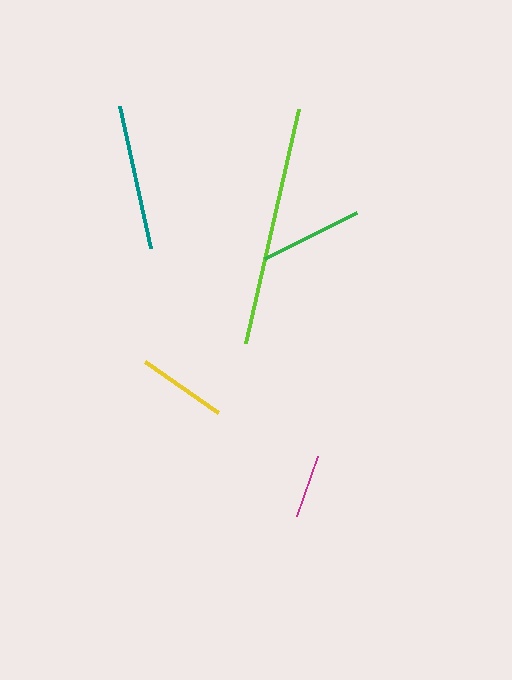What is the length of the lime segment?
The lime segment is approximately 240 pixels long.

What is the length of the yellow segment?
The yellow segment is approximately 88 pixels long.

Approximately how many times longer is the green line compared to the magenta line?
The green line is approximately 1.6 times the length of the magenta line.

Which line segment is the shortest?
The magenta line is the shortest at approximately 63 pixels.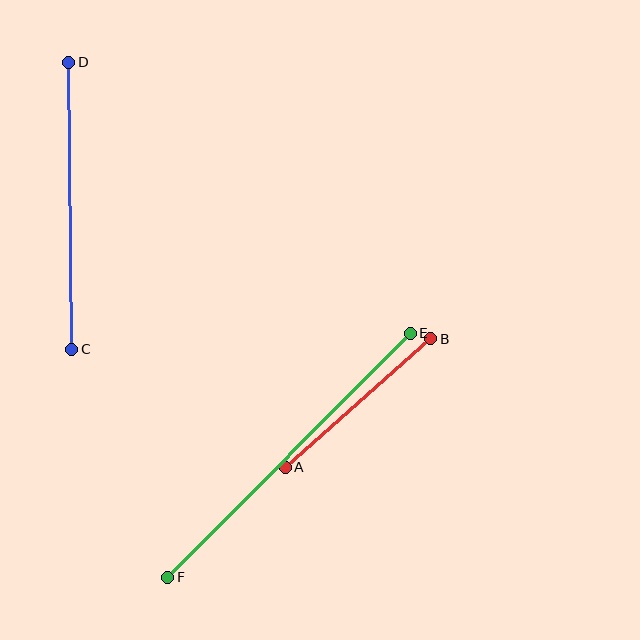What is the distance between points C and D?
The distance is approximately 287 pixels.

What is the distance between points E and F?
The distance is approximately 344 pixels.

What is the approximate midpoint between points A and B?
The midpoint is at approximately (358, 403) pixels.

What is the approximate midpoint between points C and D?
The midpoint is at approximately (70, 206) pixels.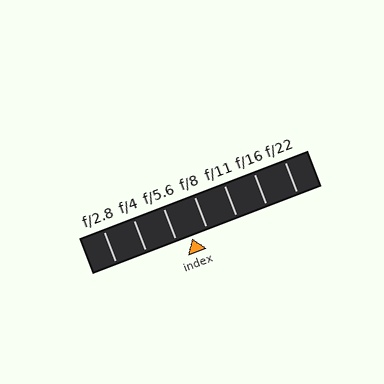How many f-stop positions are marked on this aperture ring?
There are 7 f-stop positions marked.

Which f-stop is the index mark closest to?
The index mark is closest to f/5.6.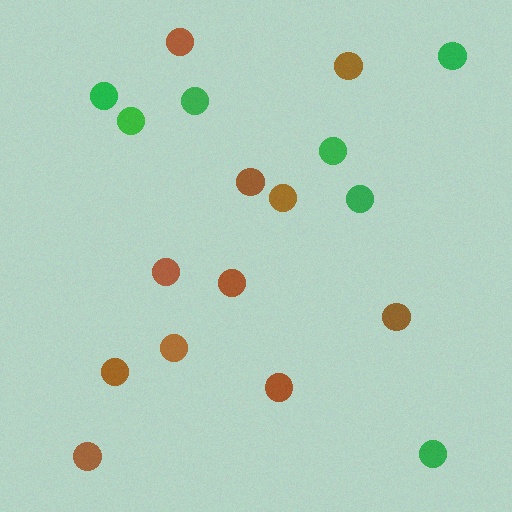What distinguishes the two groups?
There are 2 groups: one group of brown circles (11) and one group of green circles (7).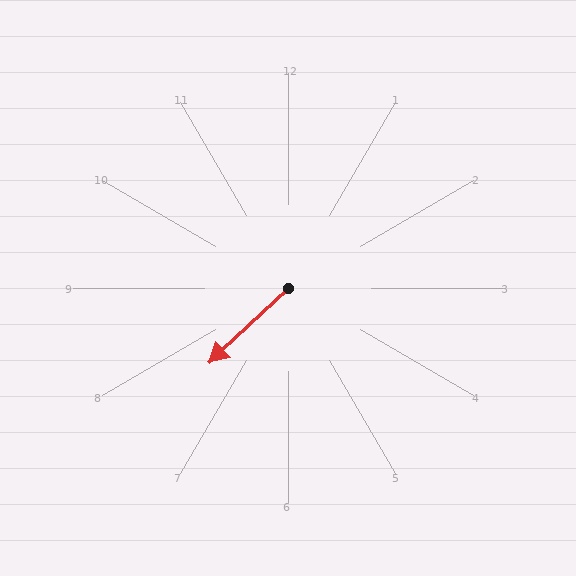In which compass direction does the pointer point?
Southwest.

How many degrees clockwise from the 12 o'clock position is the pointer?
Approximately 227 degrees.